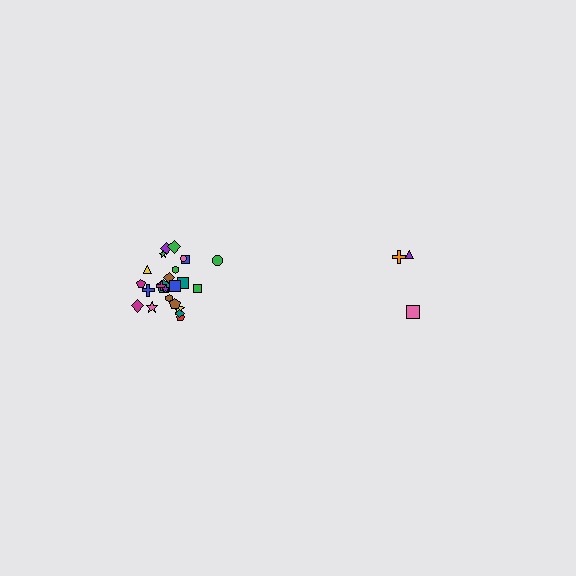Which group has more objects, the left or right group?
The left group.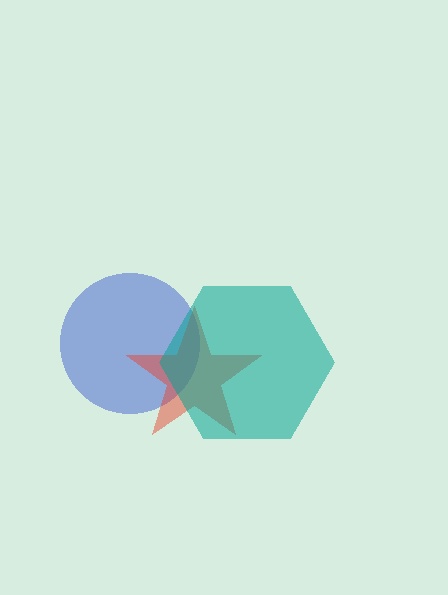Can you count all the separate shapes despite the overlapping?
Yes, there are 3 separate shapes.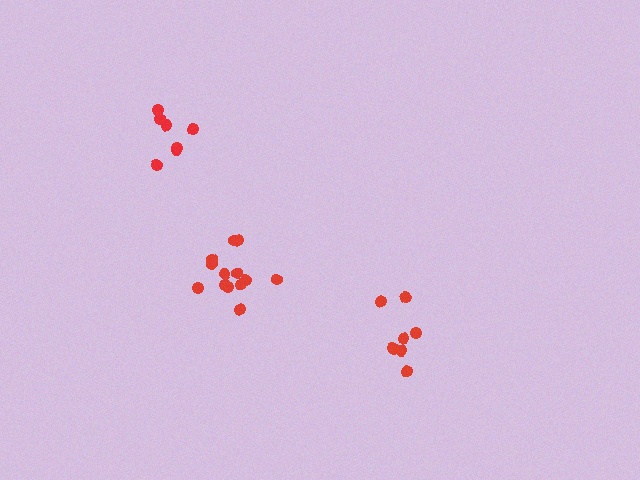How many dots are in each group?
Group 1: 7 dots, Group 2: 8 dots, Group 3: 13 dots (28 total).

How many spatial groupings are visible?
There are 3 spatial groupings.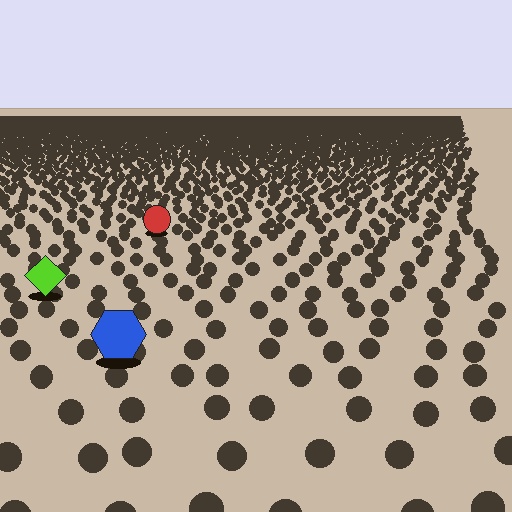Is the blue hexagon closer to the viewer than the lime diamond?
Yes. The blue hexagon is closer — you can tell from the texture gradient: the ground texture is coarser near it.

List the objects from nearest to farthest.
From nearest to farthest: the blue hexagon, the lime diamond, the red circle.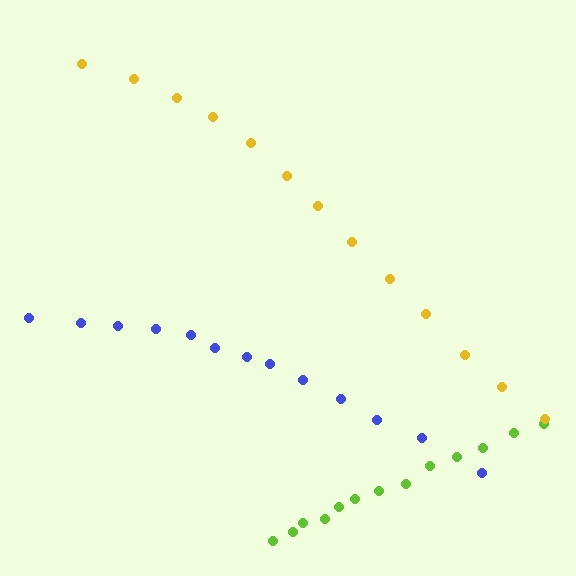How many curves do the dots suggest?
There are 3 distinct paths.